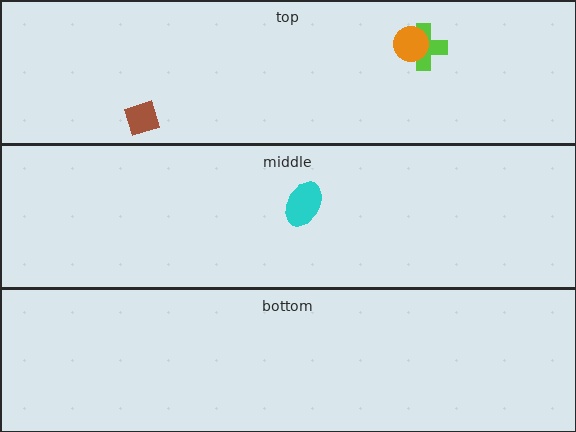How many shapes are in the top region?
3.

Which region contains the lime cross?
The top region.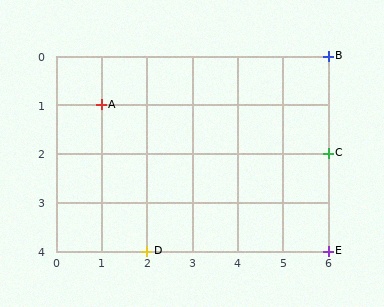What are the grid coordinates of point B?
Point B is at grid coordinates (6, 0).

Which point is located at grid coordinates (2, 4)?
Point D is at (2, 4).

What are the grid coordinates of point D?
Point D is at grid coordinates (2, 4).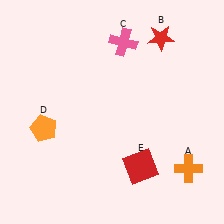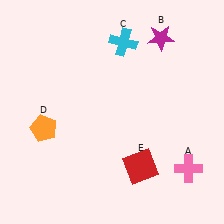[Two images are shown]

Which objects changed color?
A changed from orange to pink. B changed from red to magenta. C changed from pink to cyan.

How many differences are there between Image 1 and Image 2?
There are 3 differences between the two images.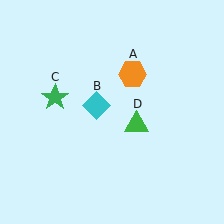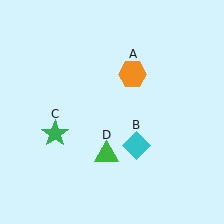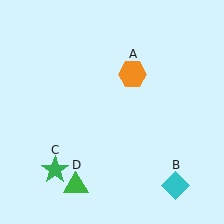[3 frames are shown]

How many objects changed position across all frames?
3 objects changed position: cyan diamond (object B), green star (object C), green triangle (object D).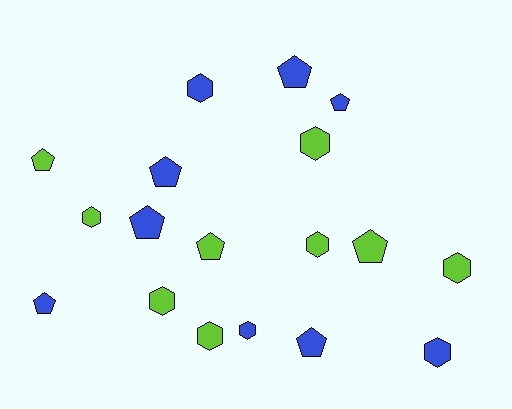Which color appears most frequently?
Blue, with 9 objects.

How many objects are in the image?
There are 18 objects.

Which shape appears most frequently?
Hexagon, with 9 objects.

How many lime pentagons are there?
There are 3 lime pentagons.